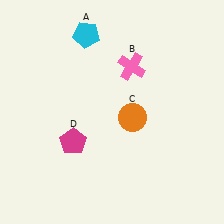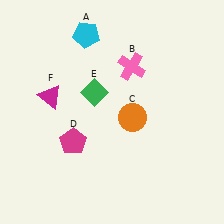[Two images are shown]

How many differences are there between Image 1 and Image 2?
There are 2 differences between the two images.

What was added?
A green diamond (E), a magenta triangle (F) were added in Image 2.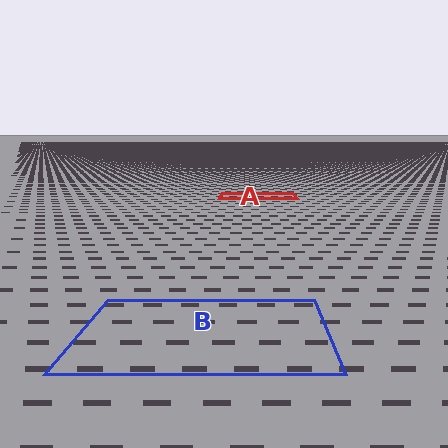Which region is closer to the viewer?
Region B is closer. The texture elements there are larger and more spread out.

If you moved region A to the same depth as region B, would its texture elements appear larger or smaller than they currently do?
They would appear larger. At a closer depth, the same texture elements are projected at a bigger on-screen size.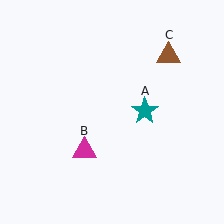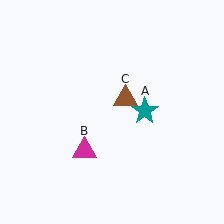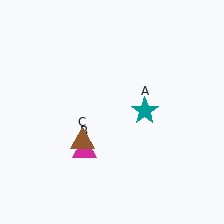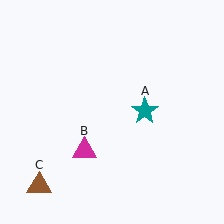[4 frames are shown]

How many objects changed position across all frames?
1 object changed position: brown triangle (object C).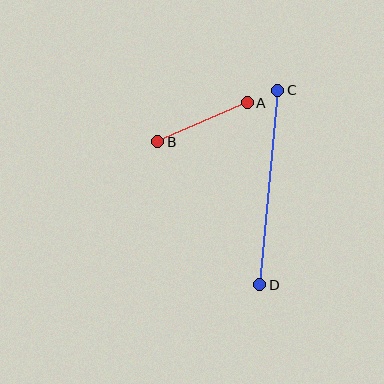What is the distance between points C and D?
The distance is approximately 195 pixels.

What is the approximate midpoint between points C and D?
The midpoint is at approximately (269, 188) pixels.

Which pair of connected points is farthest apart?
Points C and D are farthest apart.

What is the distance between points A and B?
The distance is approximately 98 pixels.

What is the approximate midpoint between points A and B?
The midpoint is at approximately (202, 122) pixels.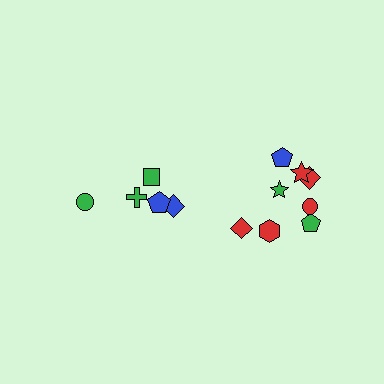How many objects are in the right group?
There are 8 objects.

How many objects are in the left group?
There are 5 objects.